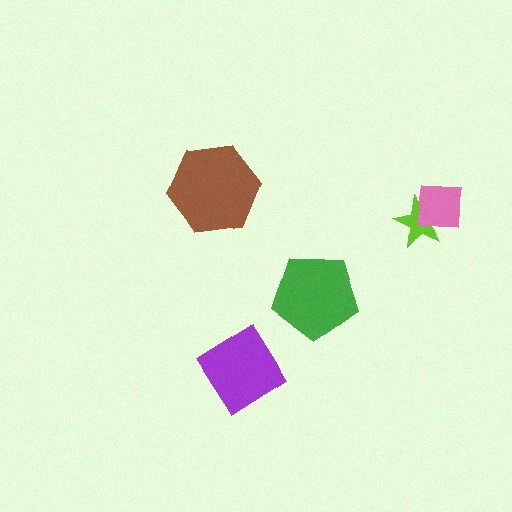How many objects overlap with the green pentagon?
0 objects overlap with the green pentagon.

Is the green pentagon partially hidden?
No, no other shape covers it.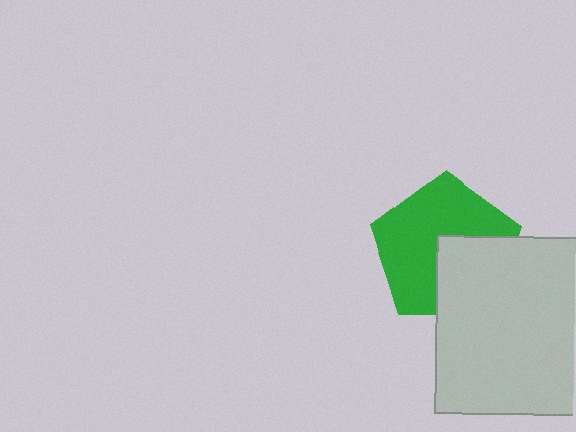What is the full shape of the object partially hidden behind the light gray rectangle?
The partially hidden object is a green pentagon.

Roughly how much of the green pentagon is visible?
About half of it is visible (roughly 64%).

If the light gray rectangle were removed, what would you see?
You would see the complete green pentagon.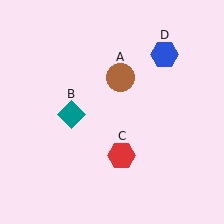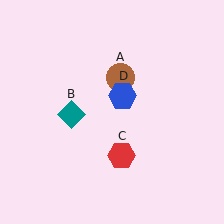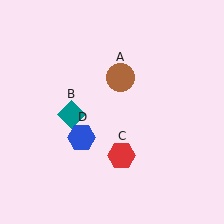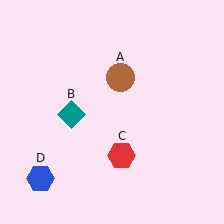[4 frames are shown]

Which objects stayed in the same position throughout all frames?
Brown circle (object A) and teal diamond (object B) and red hexagon (object C) remained stationary.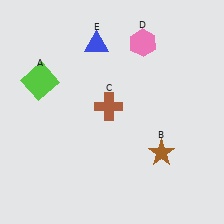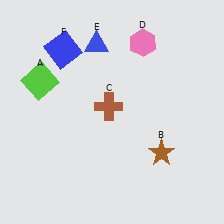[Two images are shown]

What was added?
A blue square (F) was added in Image 2.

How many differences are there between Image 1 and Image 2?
There is 1 difference between the two images.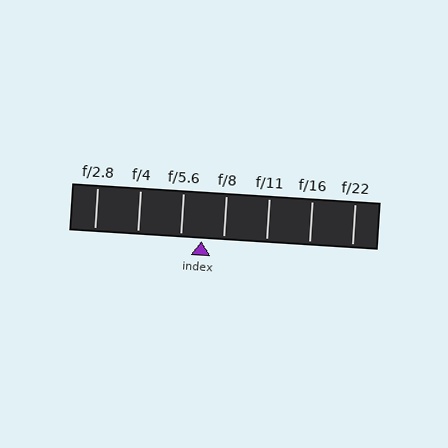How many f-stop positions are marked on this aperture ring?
There are 7 f-stop positions marked.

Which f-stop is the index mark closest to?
The index mark is closest to f/8.